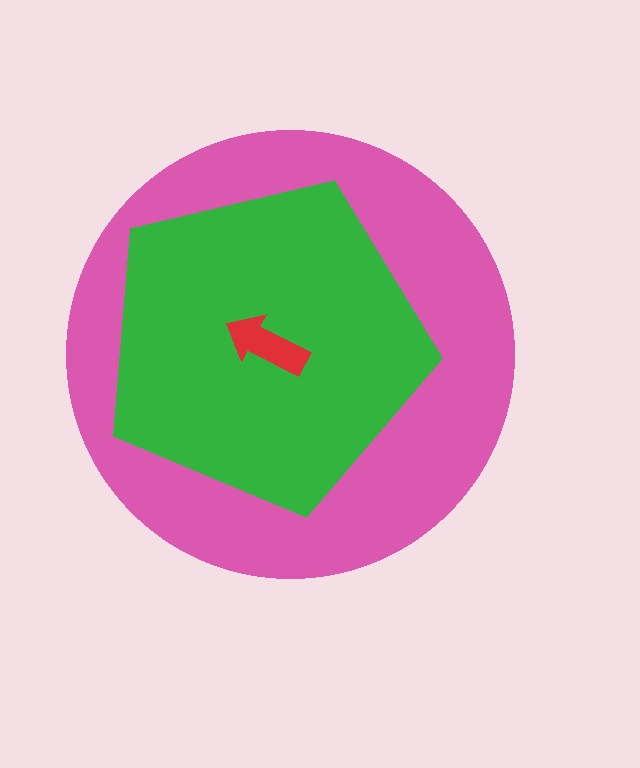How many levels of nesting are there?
3.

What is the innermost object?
The red arrow.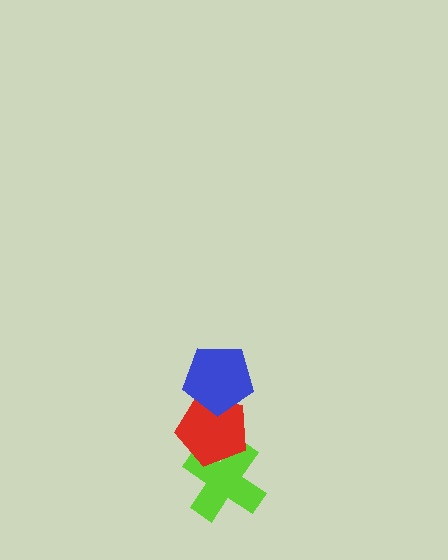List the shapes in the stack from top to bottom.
From top to bottom: the blue pentagon, the red pentagon, the lime cross.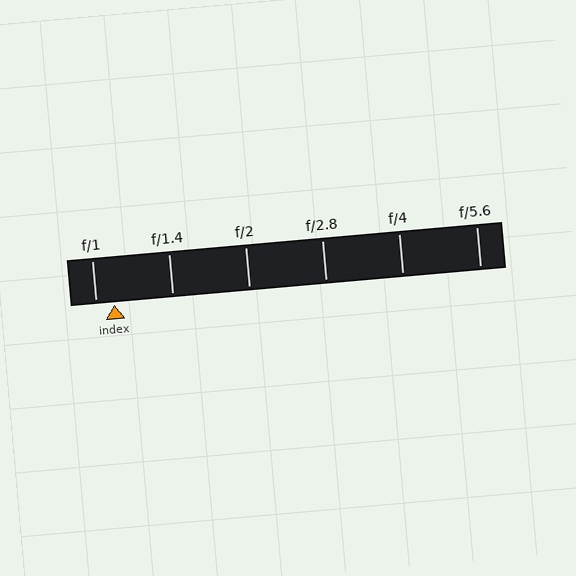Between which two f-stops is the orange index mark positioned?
The index mark is between f/1 and f/1.4.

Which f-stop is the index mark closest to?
The index mark is closest to f/1.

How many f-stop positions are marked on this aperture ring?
There are 6 f-stop positions marked.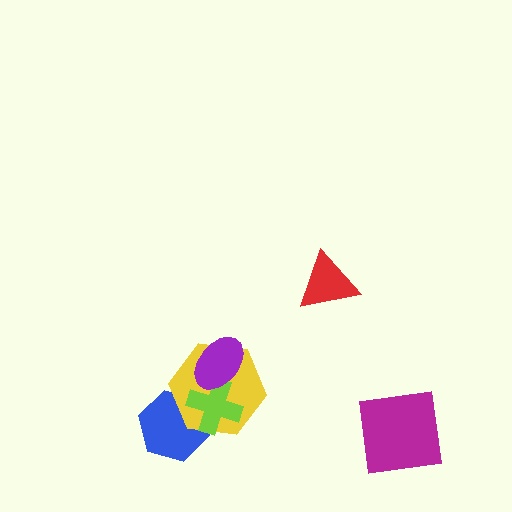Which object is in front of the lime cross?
The purple ellipse is in front of the lime cross.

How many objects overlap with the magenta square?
0 objects overlap with the magenta square.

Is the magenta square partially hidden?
No, no other shape covers it.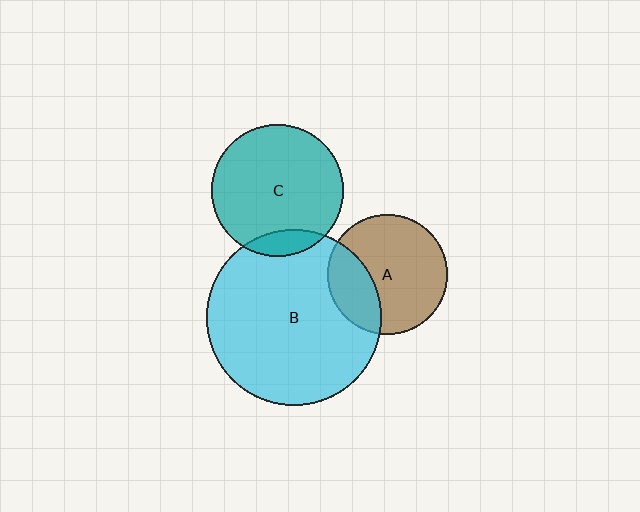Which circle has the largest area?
Circle B (cyan).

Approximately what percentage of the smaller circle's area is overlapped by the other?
Approximately 10%.